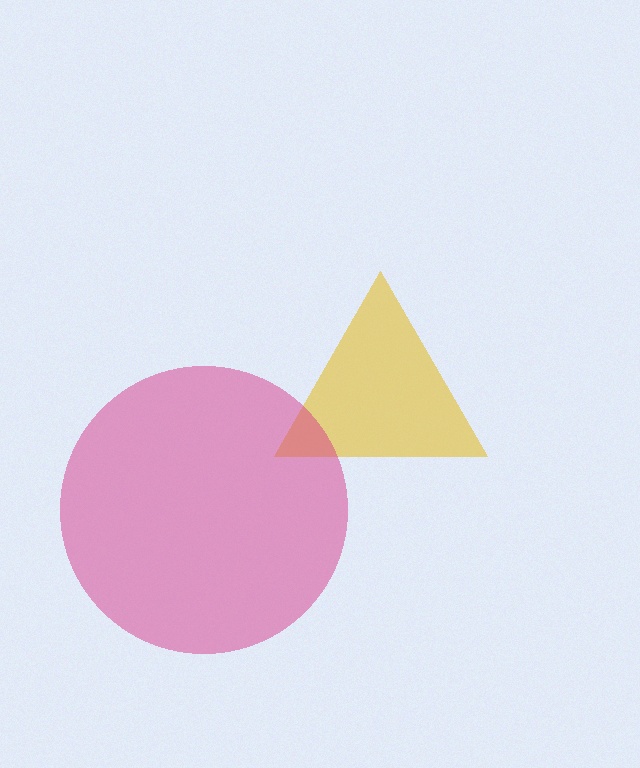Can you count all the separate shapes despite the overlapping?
Yes, there are 2 separate shapes.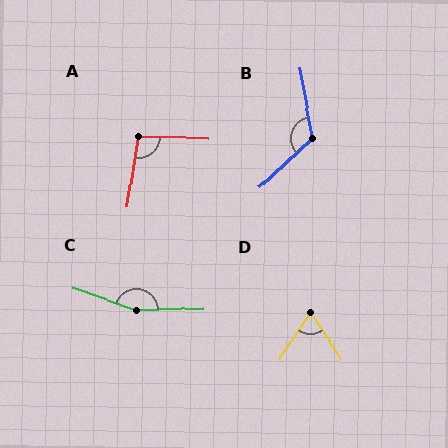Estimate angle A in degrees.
Approximately 97 degrees.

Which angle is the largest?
C, at approximately 159 degrees.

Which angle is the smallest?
D, at approximately 66 degrees.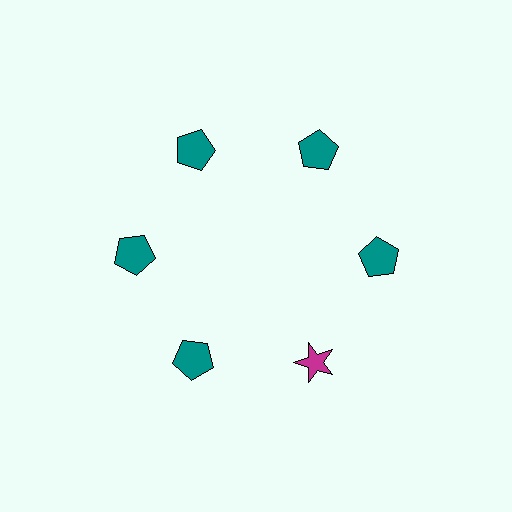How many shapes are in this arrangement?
There are 6 shapes arranged in a ring pattern.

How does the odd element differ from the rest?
It differs in both color (magenta instead of teal) and shape (star instead of pentagon).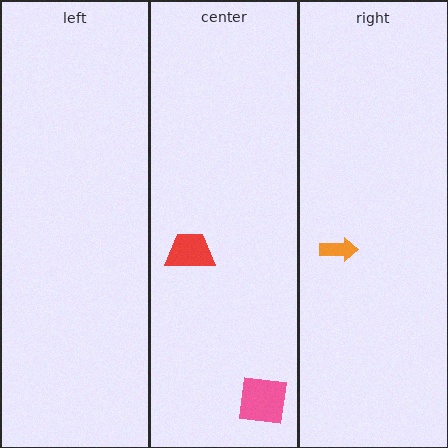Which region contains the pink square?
The center region.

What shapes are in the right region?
The orange arrow.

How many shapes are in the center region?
2.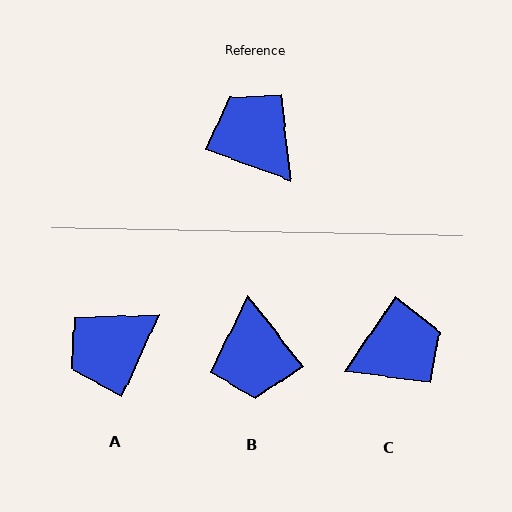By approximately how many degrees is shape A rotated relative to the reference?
Approximately 85 degrees counter-clockwise.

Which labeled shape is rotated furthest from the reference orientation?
B, about 148 degrees away.